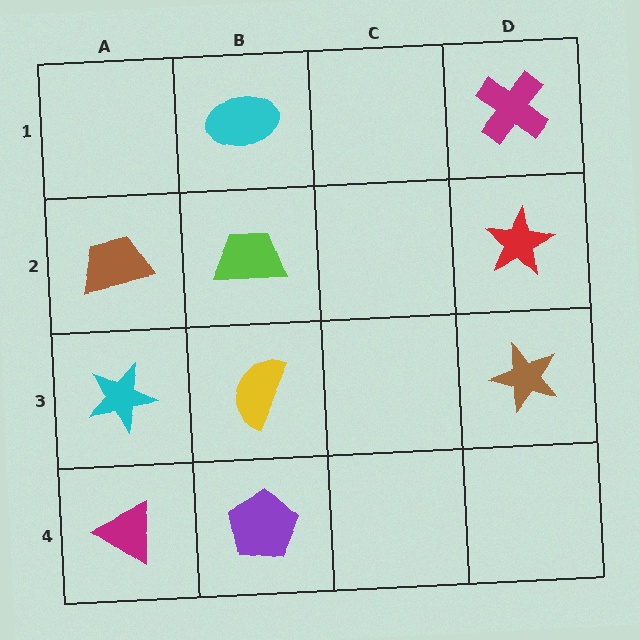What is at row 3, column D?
A brown star.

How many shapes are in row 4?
2 shapes.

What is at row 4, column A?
A magenta triangle.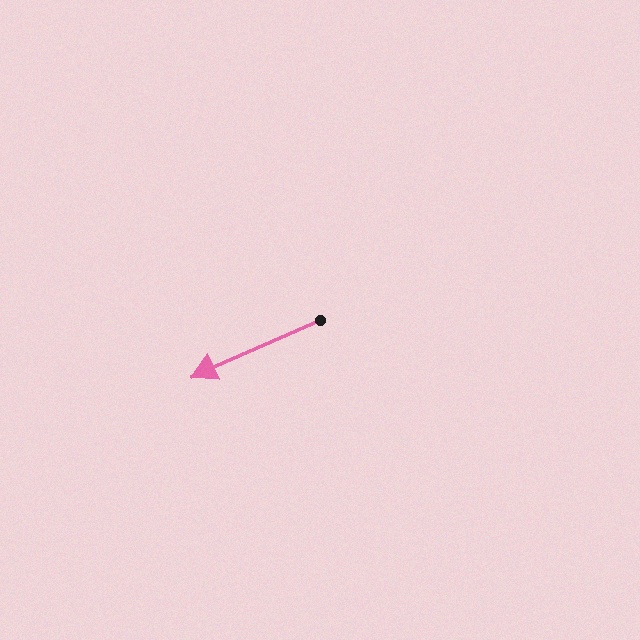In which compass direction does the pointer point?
Southwest.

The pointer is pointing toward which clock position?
Roughly 8 o'clock.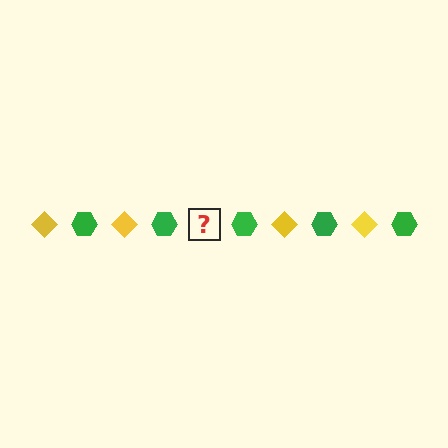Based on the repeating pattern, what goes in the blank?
The blank should be a yellow diamond.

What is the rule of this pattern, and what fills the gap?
The rule is that the pattern alternates between yellow diamond and green hexagon. The gap should be filled with a yellow diamond.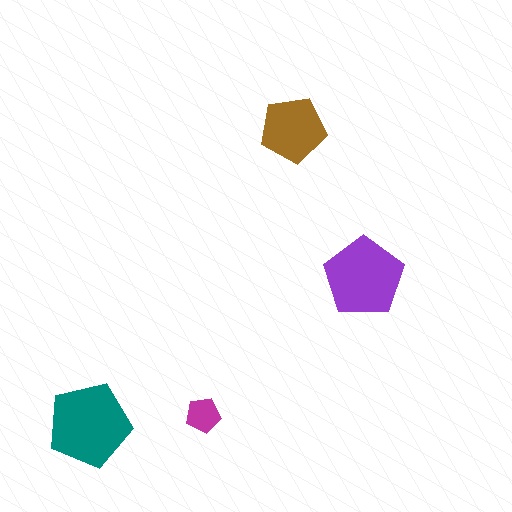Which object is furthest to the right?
The purple pentagon is rightmost.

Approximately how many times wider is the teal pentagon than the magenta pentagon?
About 2.5 times wider.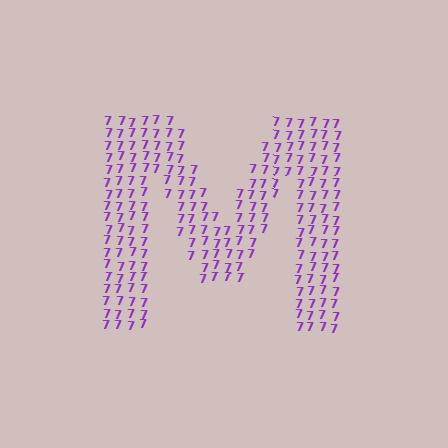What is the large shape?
The large shape is the letter M.